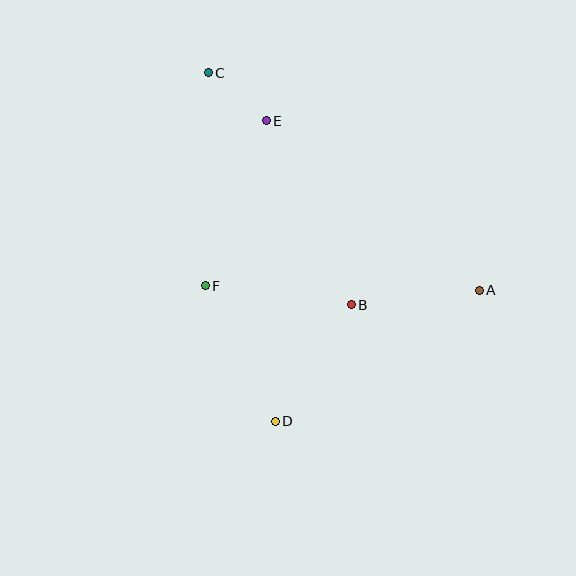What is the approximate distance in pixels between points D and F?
The distance between D and F is approximately 153 pixels.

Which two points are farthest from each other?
Points C and D are farthest from each other.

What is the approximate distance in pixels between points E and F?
The distance between E and F is approximately 176 pixels.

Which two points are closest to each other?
Points C and E are closest to each other.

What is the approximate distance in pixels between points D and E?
The distance between D and E is approximately 301 pixels.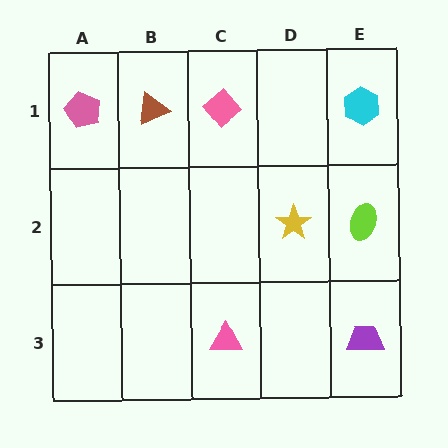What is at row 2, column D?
A yellow star.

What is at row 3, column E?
A purple trapezoid.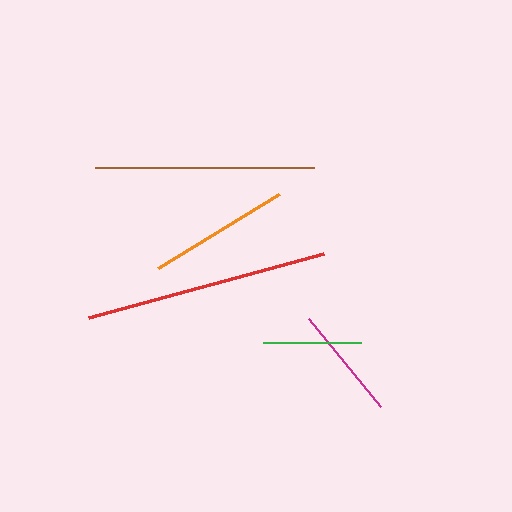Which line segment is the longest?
The red line is the longest at approximately 244 pixels.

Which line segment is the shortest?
The green line is the shortest at approximately 98 pixels.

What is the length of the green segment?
The green segment is approximately 98 pixels long.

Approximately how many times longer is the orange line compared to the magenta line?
The orange line is approximately 1.3 times the length of the magenta line.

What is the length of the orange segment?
The orange segment is approximately 142 pixels long.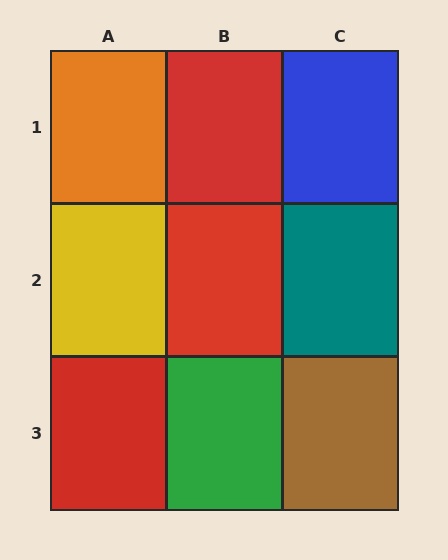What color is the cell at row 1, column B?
Red.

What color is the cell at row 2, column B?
Red.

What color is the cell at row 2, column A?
Yellow.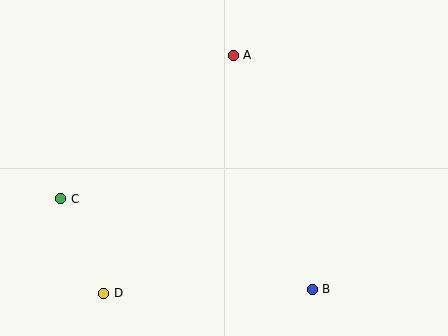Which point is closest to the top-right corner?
Point A is closest to the top-right corner.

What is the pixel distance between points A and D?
The distance between A and D is 271 pixels.